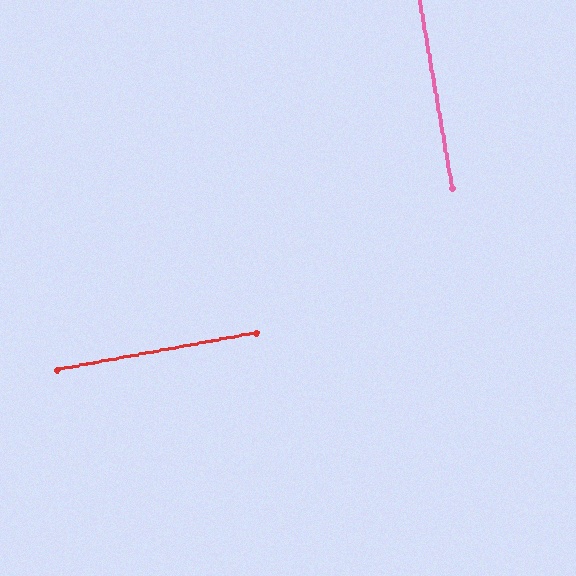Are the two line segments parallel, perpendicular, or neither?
Perpendicular — they meet at approximately 89°.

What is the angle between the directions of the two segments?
Approximately 89 degrees.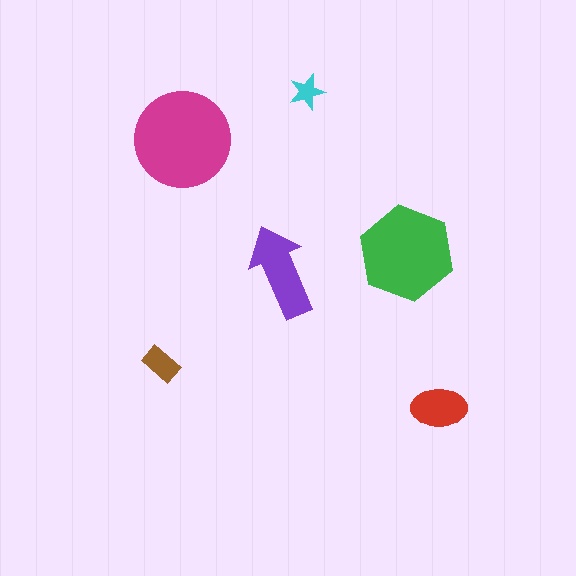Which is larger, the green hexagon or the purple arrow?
The green hexagon.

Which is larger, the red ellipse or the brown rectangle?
The red ellipse.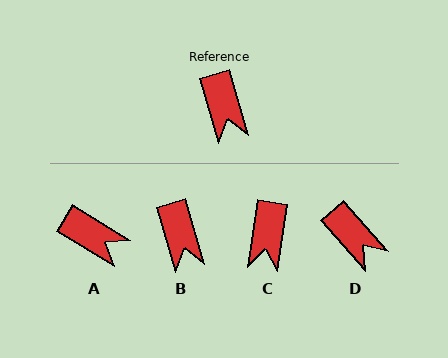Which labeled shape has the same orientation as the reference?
B.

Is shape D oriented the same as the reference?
No, it is off by about 25 degrees.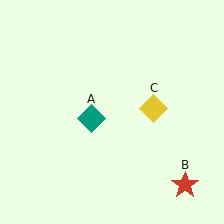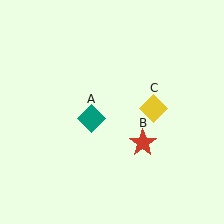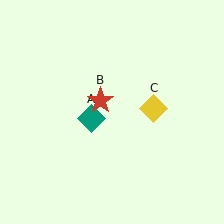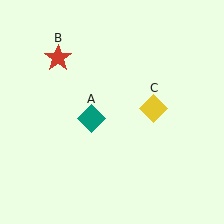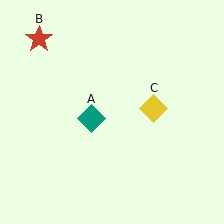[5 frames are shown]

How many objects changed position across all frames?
1 object changed position: red star (object B).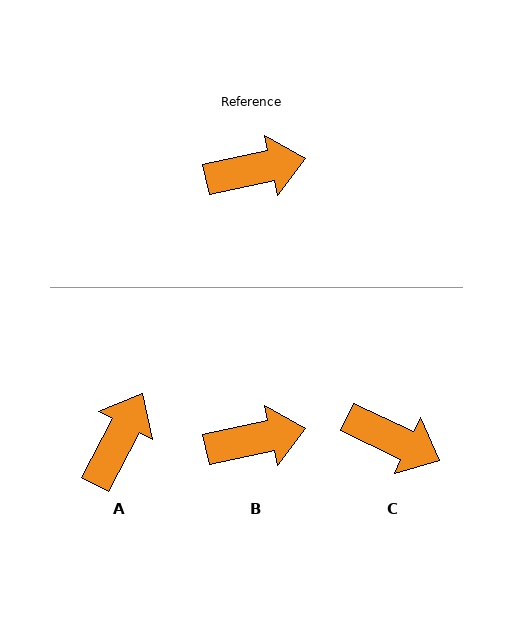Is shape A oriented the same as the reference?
No, it is off by about 51 degrees.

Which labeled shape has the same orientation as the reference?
B.